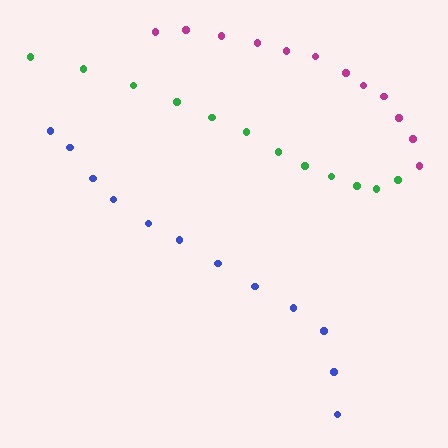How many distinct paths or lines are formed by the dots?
There are 3 distinct paths.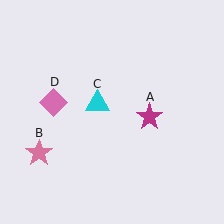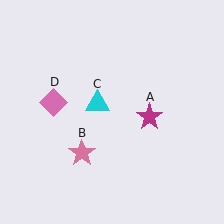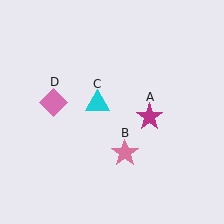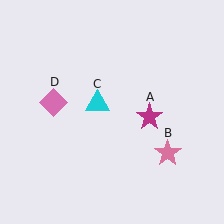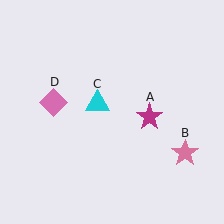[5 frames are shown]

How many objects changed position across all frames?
1 object changed position: pink star (object B).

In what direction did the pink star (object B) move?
The pink star (object B) moved right.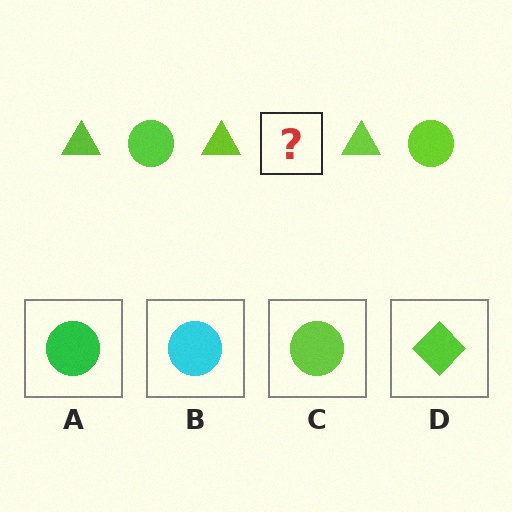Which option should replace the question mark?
Option C.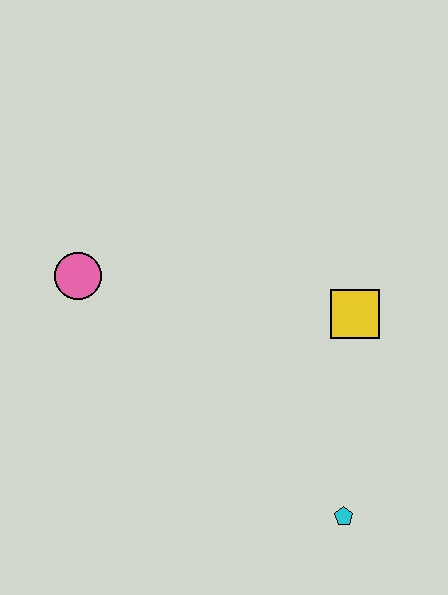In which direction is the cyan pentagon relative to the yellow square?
The cyan pentagon is below the yellow square.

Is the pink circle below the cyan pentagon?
No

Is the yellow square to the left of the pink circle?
No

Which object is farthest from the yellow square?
The pink circle is farthest from the yellow square.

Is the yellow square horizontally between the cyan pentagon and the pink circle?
No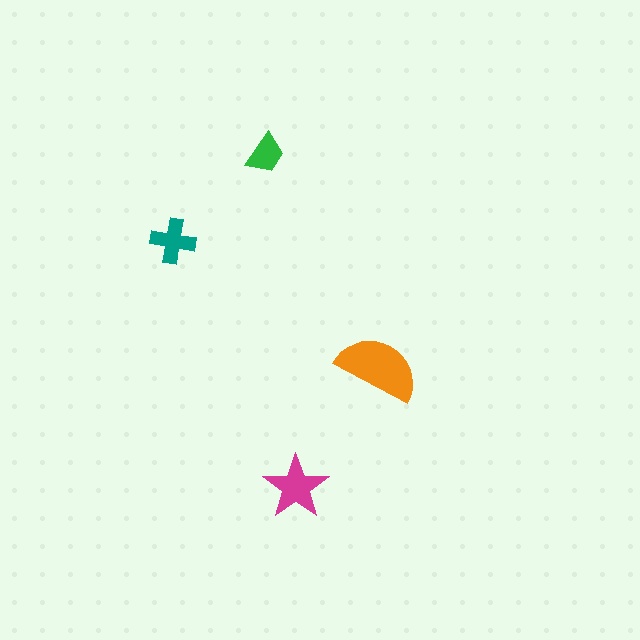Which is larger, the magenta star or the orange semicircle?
The orange semicircle.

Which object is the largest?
The orange semicircle.